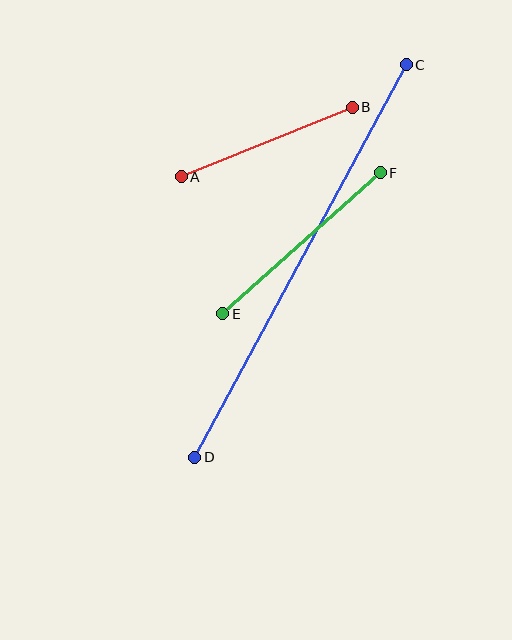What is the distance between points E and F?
The distance is approximately 211 pixels.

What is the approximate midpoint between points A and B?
The midpoint is at approximately (267, 142) pixels.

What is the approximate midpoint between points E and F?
The midpoint is at approximately (302, 243) pixels.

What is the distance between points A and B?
The distance is approximately 185 pixels.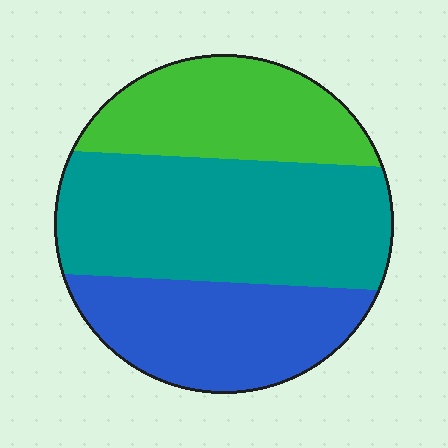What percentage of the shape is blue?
Blue takes up about one quarter (1/4) of the shape.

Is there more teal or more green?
Teal.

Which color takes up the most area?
Teal, at roughly 45%.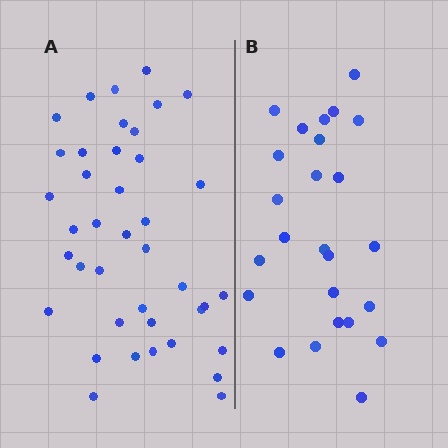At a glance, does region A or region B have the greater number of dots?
Region A (the left region) has more dots.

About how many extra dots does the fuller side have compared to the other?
Region A has approximately 15 more dots than region B.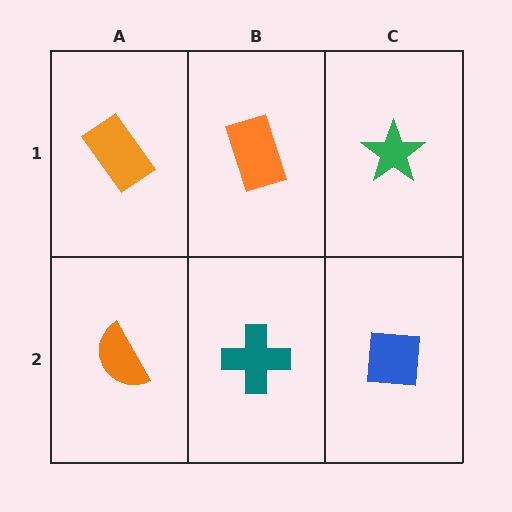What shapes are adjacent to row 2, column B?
An orange rectangle (row 1, column B), an orange semicircle (row 2, column A), a blue square (row 2, column C).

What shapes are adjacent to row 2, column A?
An orange rectangle (row 1, column A), a teal cross (row 2, column B).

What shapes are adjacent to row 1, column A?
An orange semicircle (row 2, column A), an orange rectangle (row 1, column B).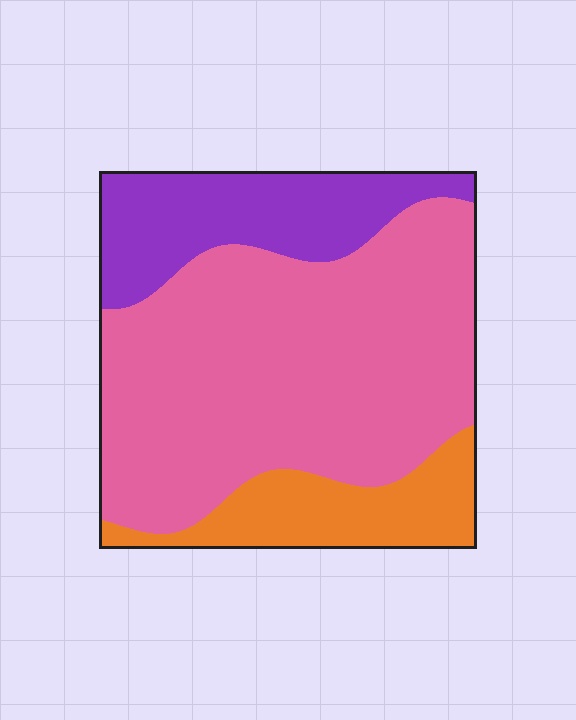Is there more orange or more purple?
Purple.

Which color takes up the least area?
Orange, at roughly 15%.